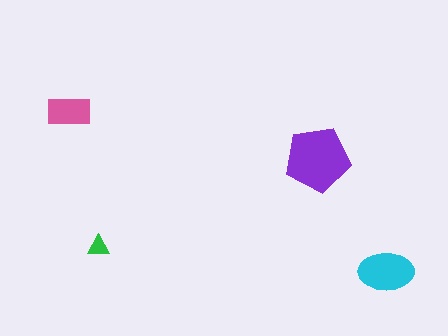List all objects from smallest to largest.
The green triangle, the pink rectangle, the cyan ellipse, the purple pentagon.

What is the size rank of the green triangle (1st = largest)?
4th.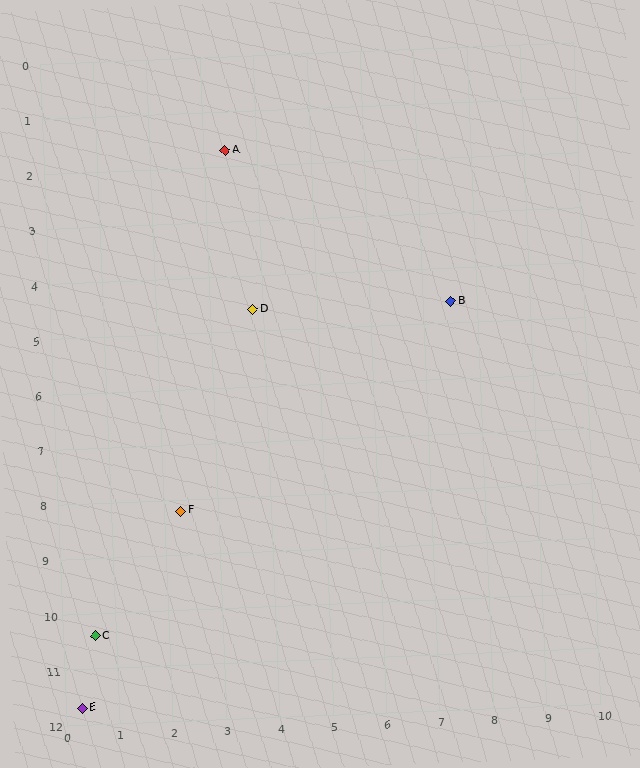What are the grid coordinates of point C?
Point C is at approximately (0.6, 10.4).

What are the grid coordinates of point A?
Point A is at approximately (3.4, 1.7).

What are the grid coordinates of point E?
Point E is at approximately (0.3, 11.7).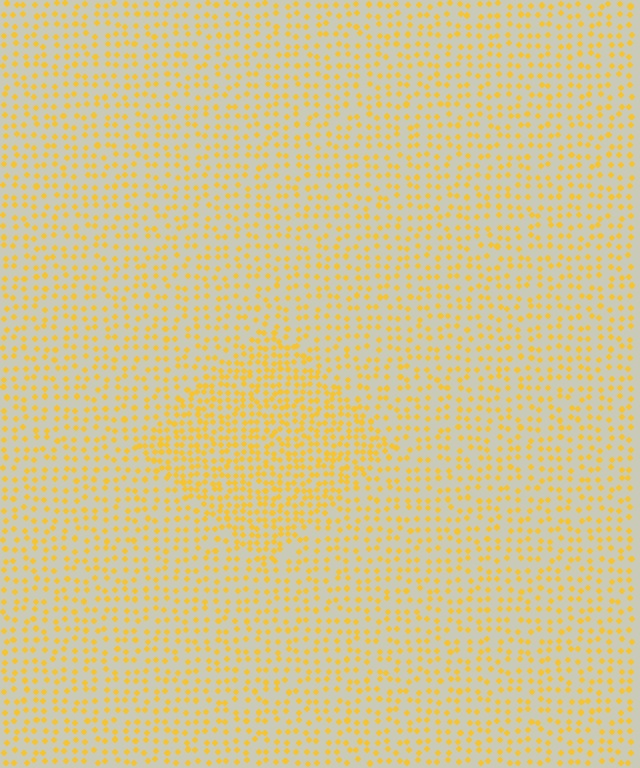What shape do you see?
I see a diamond.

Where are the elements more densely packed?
The elements are more densely packed inside the diamond boundary.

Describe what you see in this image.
The image contains small yellow elements arranged at two different densities. A diamond-shaped region is visible where the elements are more densely packed than the surrounding area.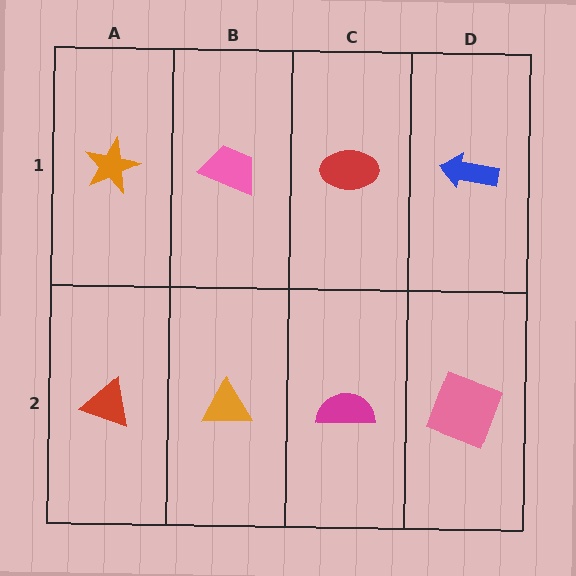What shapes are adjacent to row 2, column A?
An orange star (row 1, column A), an orange triangle (row 2, column B).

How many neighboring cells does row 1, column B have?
3.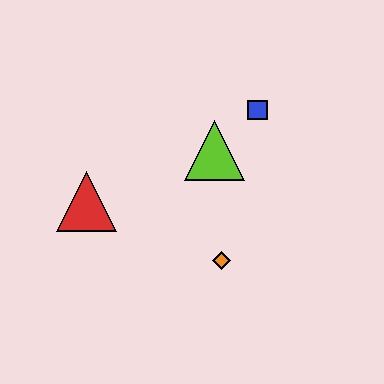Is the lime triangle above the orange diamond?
Yes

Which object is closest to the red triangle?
The lime triangle is closest to the red triangle.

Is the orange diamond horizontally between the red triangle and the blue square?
Yes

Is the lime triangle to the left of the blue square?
Yes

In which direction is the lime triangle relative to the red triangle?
The lime triangle is to the right of the red triangle.